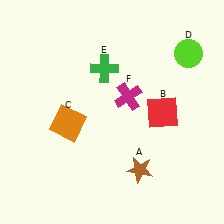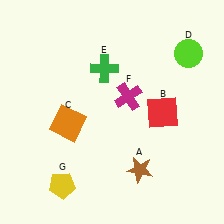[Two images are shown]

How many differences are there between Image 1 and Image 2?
There is 1 difference between the two images.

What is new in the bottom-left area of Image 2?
A yellow pentagon (G) was added in the bottom-left area of Image 2.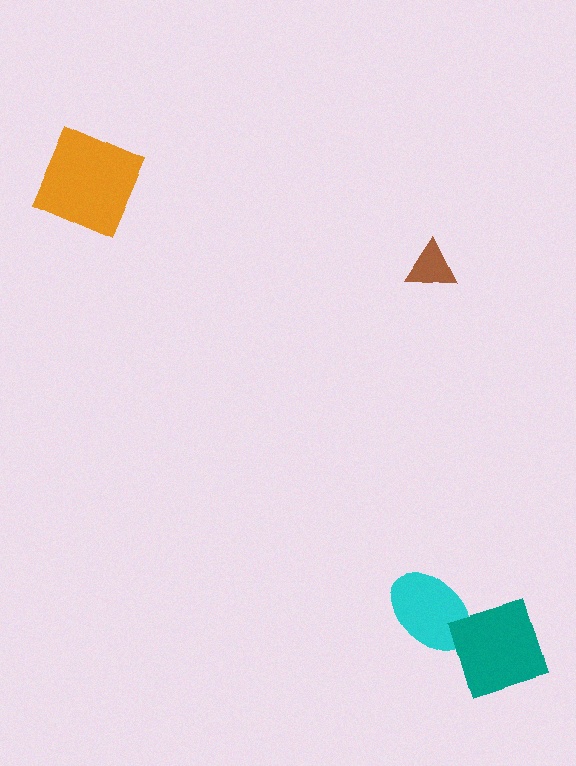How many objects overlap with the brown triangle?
0 objects overlap with the brown triangle.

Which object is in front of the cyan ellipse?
The teal square is in front of the cyan ellipse.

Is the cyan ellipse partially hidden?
Yes, it is partially covered by another shape.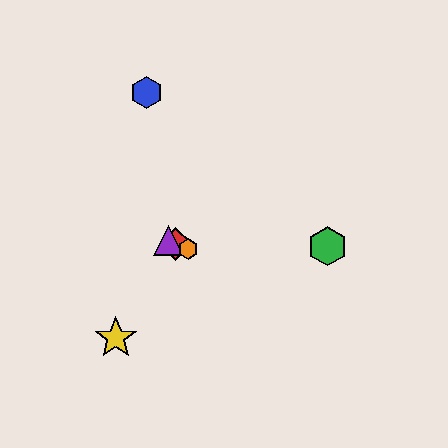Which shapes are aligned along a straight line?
The red diamond, the purple triangle, the orange hexagon are aligned along a straight line.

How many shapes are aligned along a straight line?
3 shapes (the red diamond, the purple triangle, the orange hexagon) are aligned along a straight line.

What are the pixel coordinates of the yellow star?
The yellow star is at (116, 338).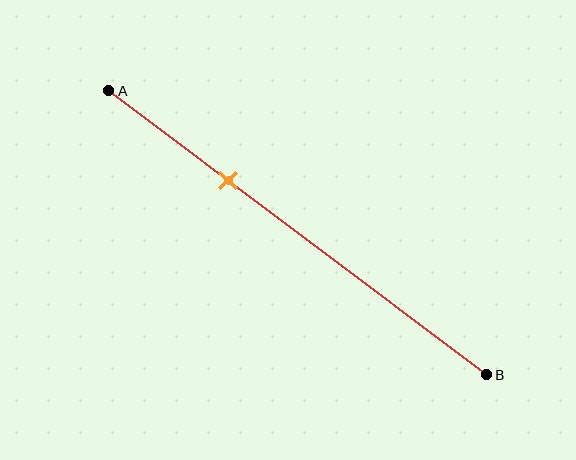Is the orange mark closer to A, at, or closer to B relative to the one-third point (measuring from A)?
The orange mark is approximately at the one-third point of segment AB.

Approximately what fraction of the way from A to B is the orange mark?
The orange mark is approximately 30% of the way from A to B.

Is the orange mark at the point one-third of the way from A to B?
Yes, the mark is approximately at the one-third point.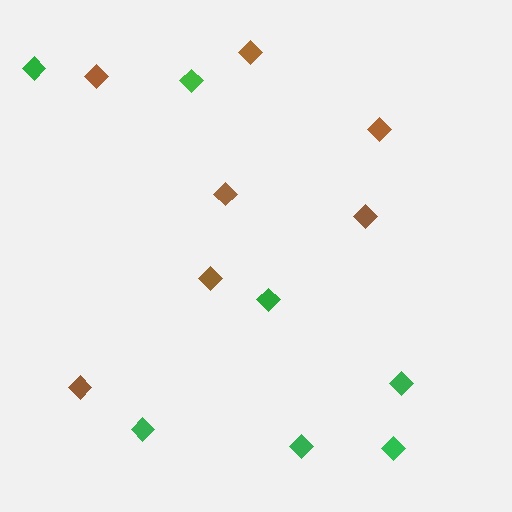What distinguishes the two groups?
There are 2 groups: one group of green diamonds (7) and one group of brown diamonds (7).